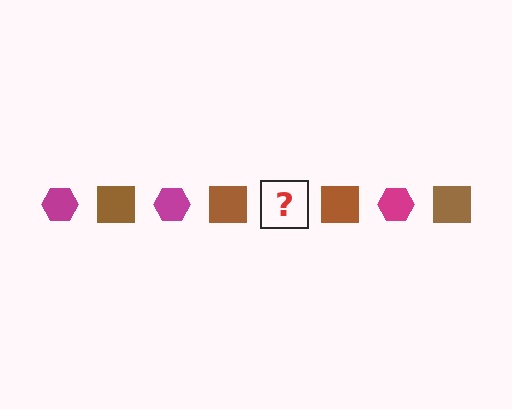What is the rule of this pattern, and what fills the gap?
The rule is that the pattern alternates between magenta hexagon and brown square. The gap should be filled with a magenta hexagon.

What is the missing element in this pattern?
The missing element is a magenta hexagon.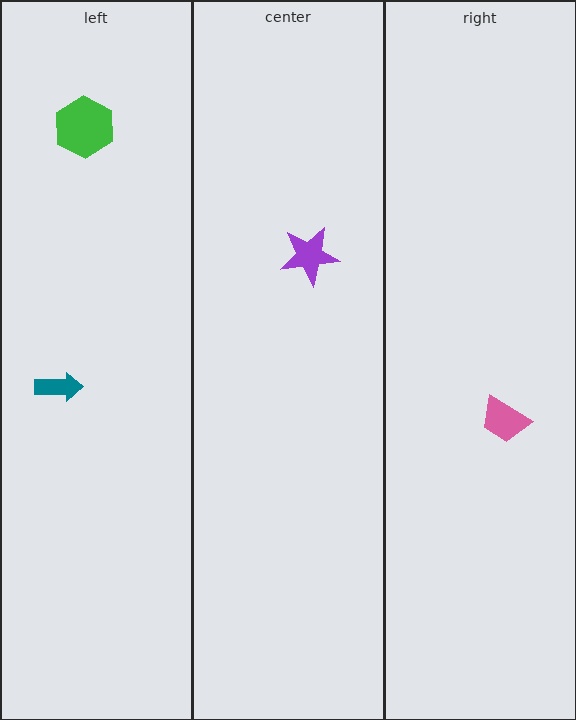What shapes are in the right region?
The pink trapezoid.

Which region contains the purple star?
The center region.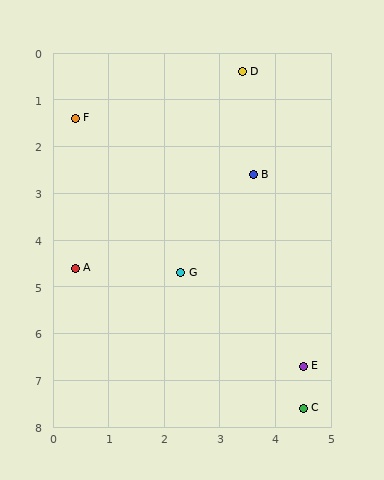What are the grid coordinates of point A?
Point A is at approximately (0.4, 4.6).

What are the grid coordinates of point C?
Point C is at approximately (4.5, 7.6).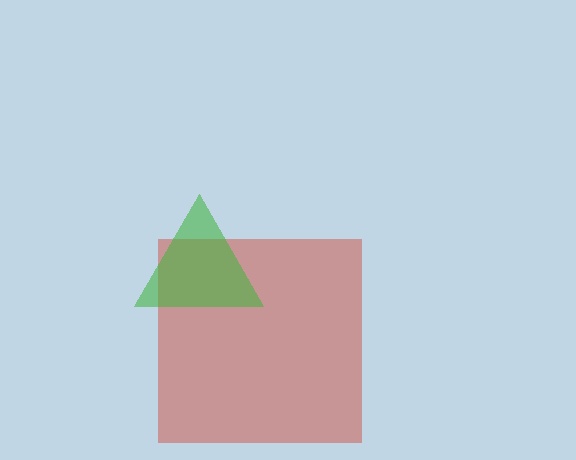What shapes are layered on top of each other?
The layered shapes are: a red square, a green triangle.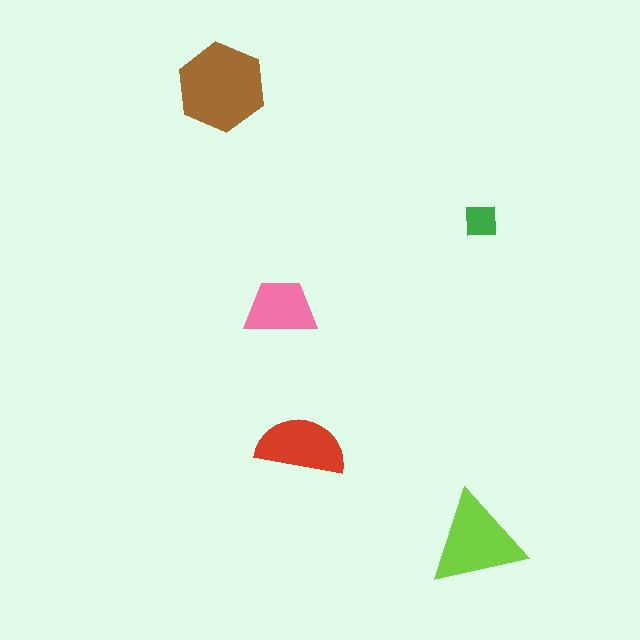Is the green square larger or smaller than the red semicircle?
Smaller.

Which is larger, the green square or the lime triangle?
The lime triangle.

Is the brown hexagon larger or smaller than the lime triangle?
Larger.